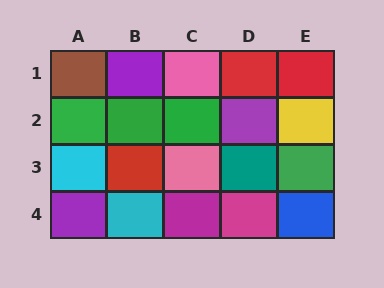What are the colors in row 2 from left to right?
Green, green, green, purple, yellow.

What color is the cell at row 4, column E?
Blue.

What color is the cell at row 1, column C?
Pink.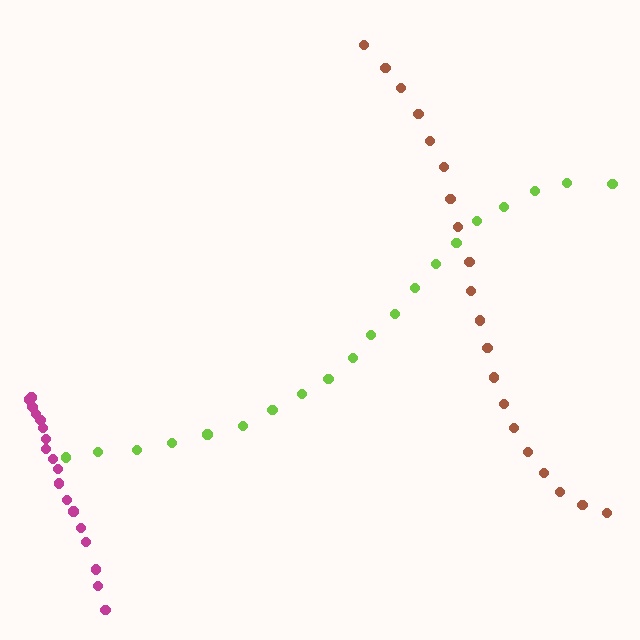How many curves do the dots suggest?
There are 3 distinct paths.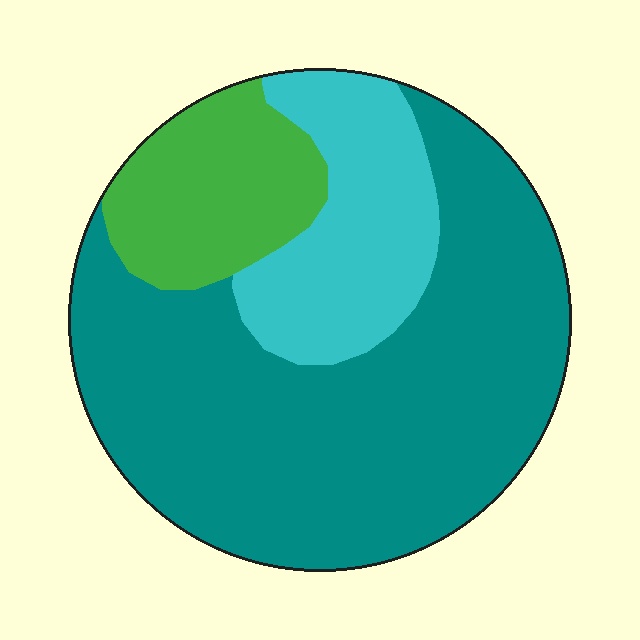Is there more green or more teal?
Teal.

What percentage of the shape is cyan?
Cyan covers 20% of the shape.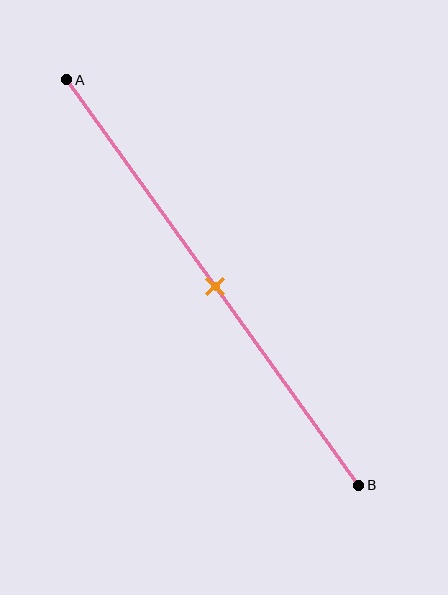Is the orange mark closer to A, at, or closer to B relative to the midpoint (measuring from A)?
The orange mark is approximately at the midpoint of segment AB.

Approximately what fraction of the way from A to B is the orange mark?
The orange mark is approximately 50% of the way from A to B.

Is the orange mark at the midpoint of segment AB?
Yes, the mark is approximately at the midpoint.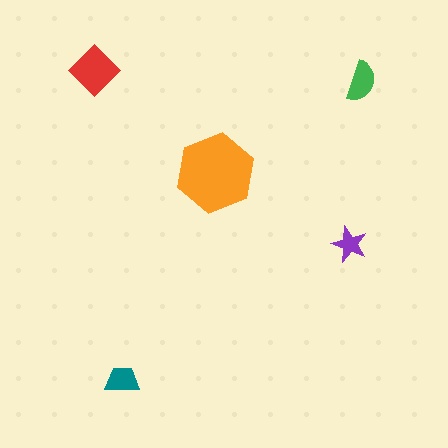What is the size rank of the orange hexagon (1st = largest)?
1st.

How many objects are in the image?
There are 5 objects in the image.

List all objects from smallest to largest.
The purple star, the teal trapezoid, the green semicircle, the red diamond, the orange hexagon.